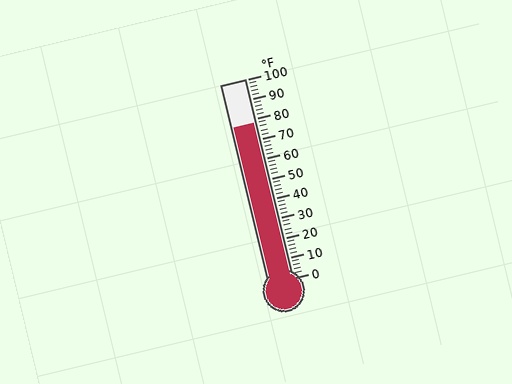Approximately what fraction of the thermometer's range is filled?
The thermometer is filled to approximately 80% of its range.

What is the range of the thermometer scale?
The thermometer scale ranges from 0°F to 100°F.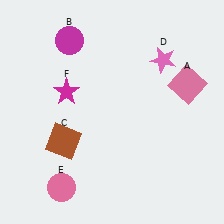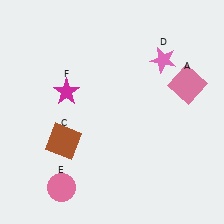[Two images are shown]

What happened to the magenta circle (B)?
The magenta circle (B) was removed in Image 2. It was in the top-left area of Image 1.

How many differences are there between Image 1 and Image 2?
There is 1 difference between the two images.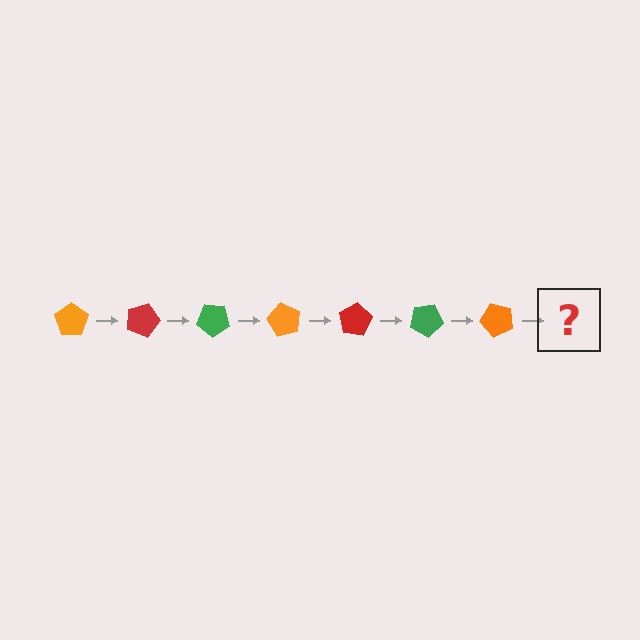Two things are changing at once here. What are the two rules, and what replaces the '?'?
The two rules are that it rotates 20 degrees each step and the color cycles through orange, red, and green. The '?' should be a red pentagon, rotated 140 degrees from the start.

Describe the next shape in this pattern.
It should be a red pentagon, rotated 140 degrees from the start.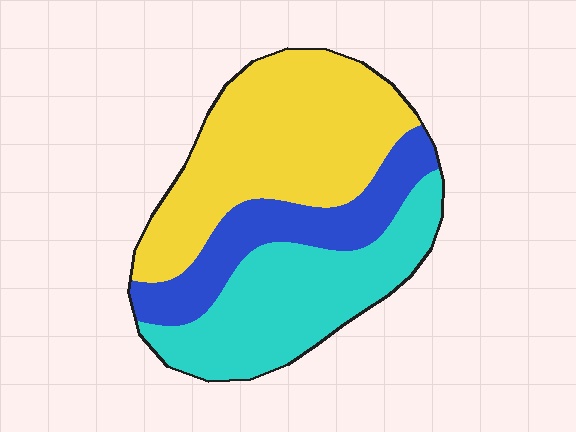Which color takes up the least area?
Blue, at roughly 20%.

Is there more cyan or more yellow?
Yellow.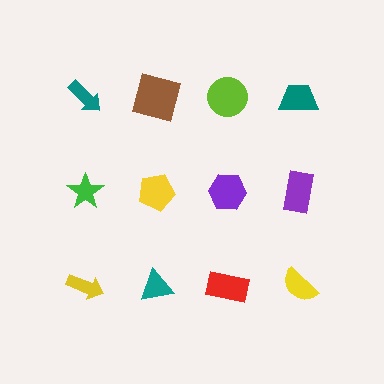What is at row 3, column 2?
A teal triangle.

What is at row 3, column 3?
A red rectangle.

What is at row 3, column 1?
A yellow arrow.